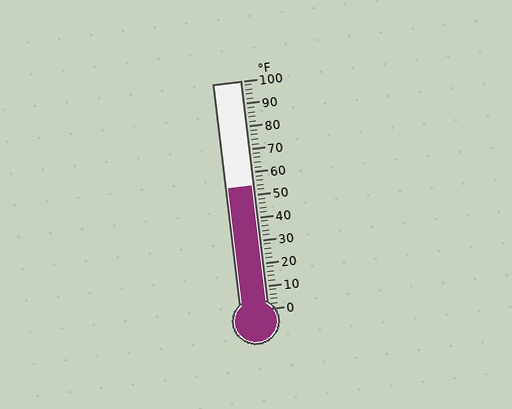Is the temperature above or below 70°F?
The temperature is below 70°F.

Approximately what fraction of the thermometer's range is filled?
The thermometer is filled to approximately 55% of its range.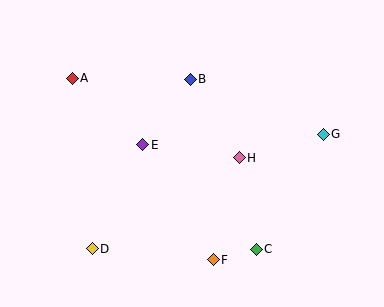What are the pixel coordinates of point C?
Point C is at (256, 249).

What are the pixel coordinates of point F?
Point F is at (213, 260).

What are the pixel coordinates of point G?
Point G is at (323, 134).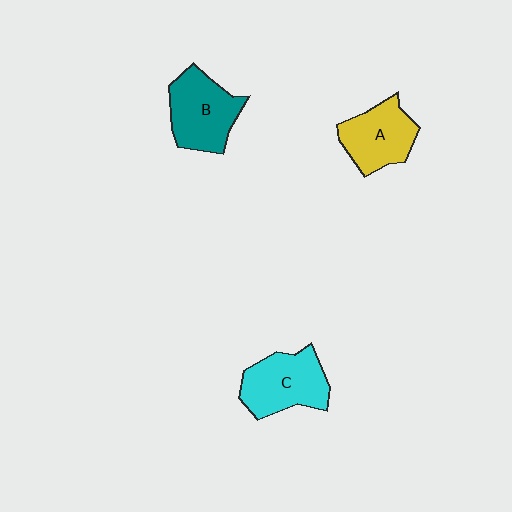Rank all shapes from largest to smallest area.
From largest to smallest: C (cyan), B (teal), A (yellow).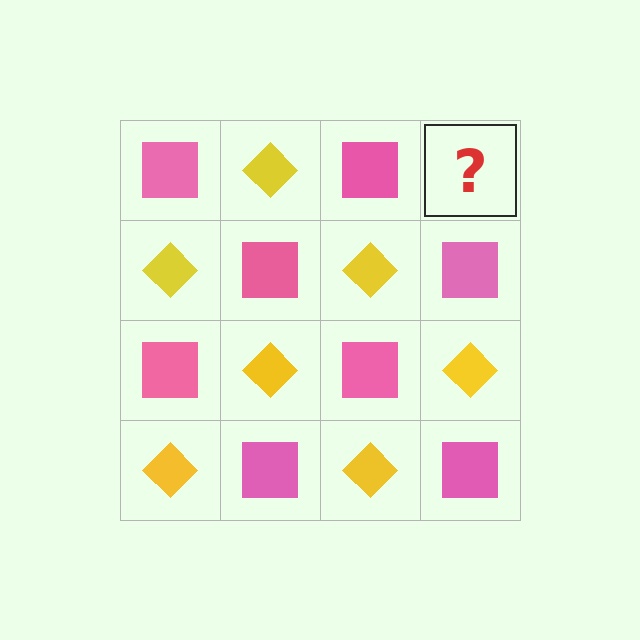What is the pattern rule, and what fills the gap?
The rule is that it alternates pink square and yellow diamond in a checkerboard pattern. The gap should be filled with a yellow diamond.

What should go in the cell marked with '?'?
The missing cell should contain a yellow diamond.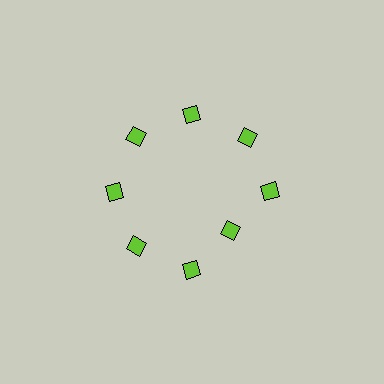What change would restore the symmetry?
The symmetry would be restored by moving it outward, back onto the ring so that all 8 diamonds sit at equal angles and equal distance from the center.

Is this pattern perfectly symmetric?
No. The 8 lime diamonds are arranged in a ring, but one element near the 4 o'clock position is pulled inward toward the center, breaking the 8-fold rotational symmetry.